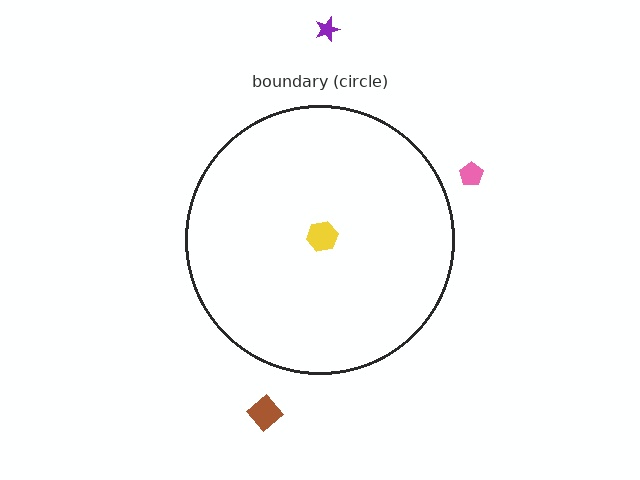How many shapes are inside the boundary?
1 inside, 3 outside.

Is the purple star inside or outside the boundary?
Outside.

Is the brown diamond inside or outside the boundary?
Outside.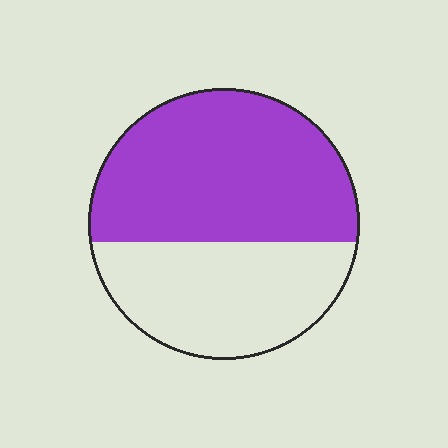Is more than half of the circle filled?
Yes.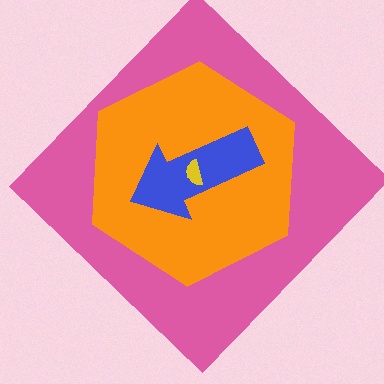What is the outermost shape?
The pink diamond.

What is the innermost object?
The yellow semicircle.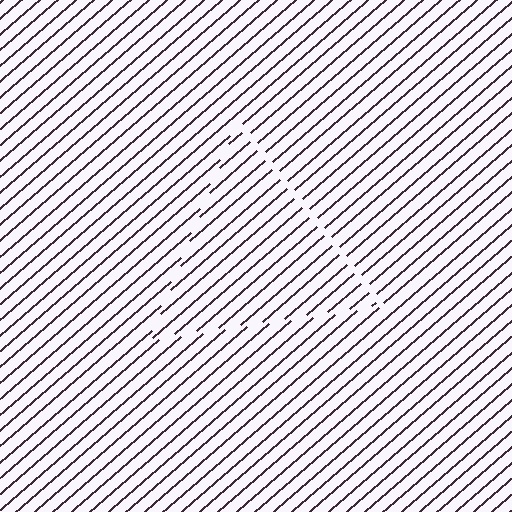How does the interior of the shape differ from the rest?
The interior of the shape contains the same grating, shifted by half a period — the contour is defined by the phase discontinuity where line-ends from the inner and outer gratings abut.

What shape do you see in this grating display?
An illusory triangle. The interior of the shape contains the same grating, shifted by half a period — the contour is defined by the phase discontinuity where line-ends from the inner and outer gratings abut.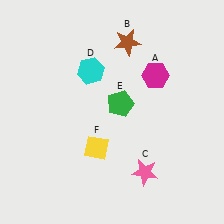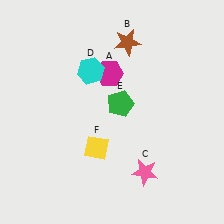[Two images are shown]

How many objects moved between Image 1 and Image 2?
1 object moved between the two images.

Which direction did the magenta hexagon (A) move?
The magenta hexagon (A) moved left.